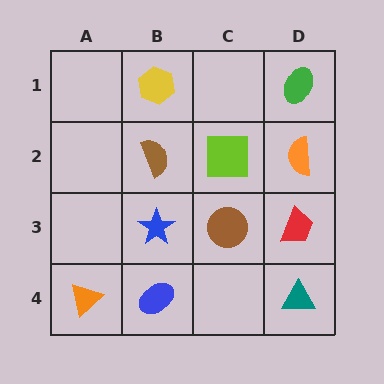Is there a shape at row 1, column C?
No, that cell is empty.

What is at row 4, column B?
A blue ellipse.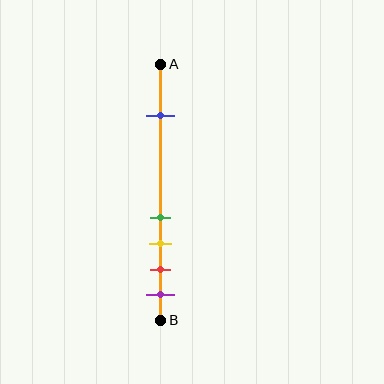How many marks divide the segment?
There are 5 marks dividing the segment.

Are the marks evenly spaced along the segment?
No, the marks are not evenly spaced.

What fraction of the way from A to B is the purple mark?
The purple mark is approximately 90% (0.9) of the way from A to B.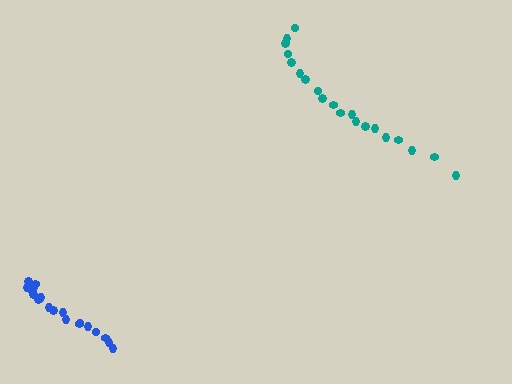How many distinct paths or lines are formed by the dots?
There are 2 distinct paths.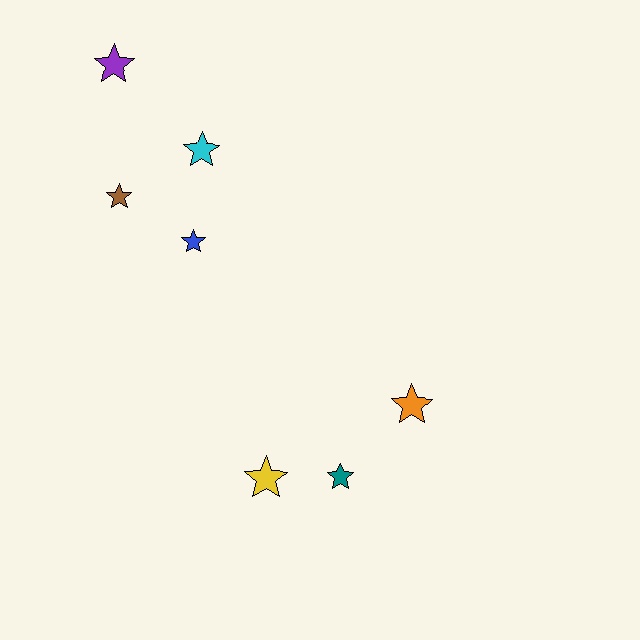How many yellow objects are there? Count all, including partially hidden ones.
There is 1 yellow object.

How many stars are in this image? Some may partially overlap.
There are 7 stars.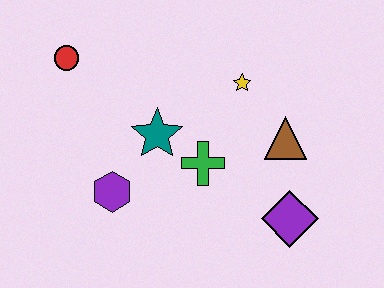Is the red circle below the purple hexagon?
No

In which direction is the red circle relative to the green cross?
The red circle is to the left of the green cross.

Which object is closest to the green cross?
The teal star is closest to the green cross.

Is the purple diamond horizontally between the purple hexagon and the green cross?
No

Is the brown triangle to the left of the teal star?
No